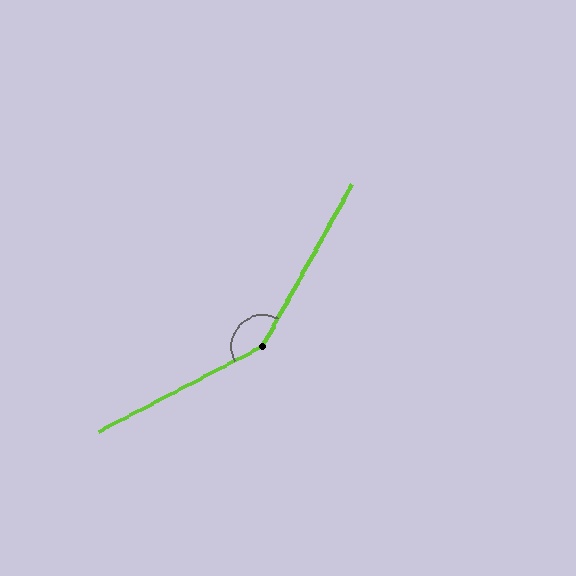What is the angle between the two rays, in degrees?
Approximately 146 degrees.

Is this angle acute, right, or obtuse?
It is obtuse.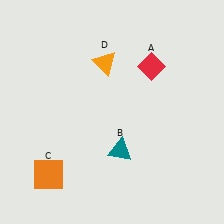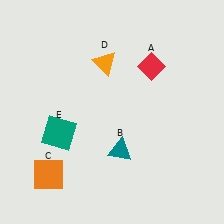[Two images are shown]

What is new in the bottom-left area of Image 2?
A teal square (E) was added in the bottom-left area of Image 2.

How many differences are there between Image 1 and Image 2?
There is 1 difference between the two images.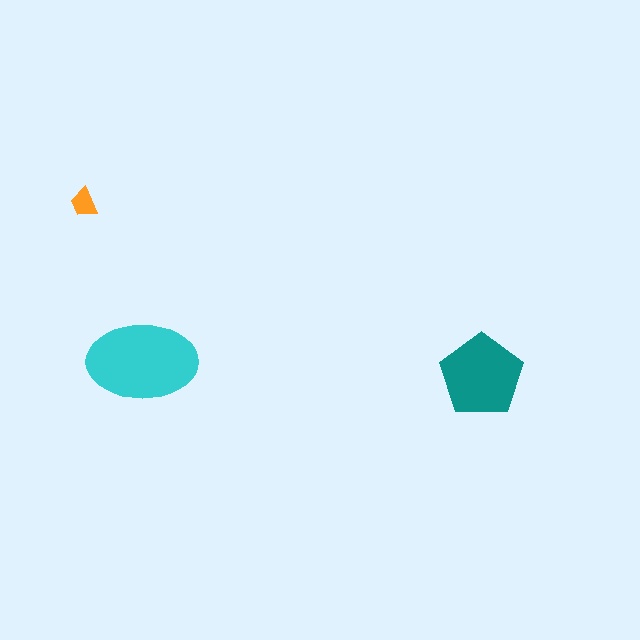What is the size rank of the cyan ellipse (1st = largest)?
1st.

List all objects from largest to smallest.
The cyan ellipse, the teal pentagon, the orange trapezoid.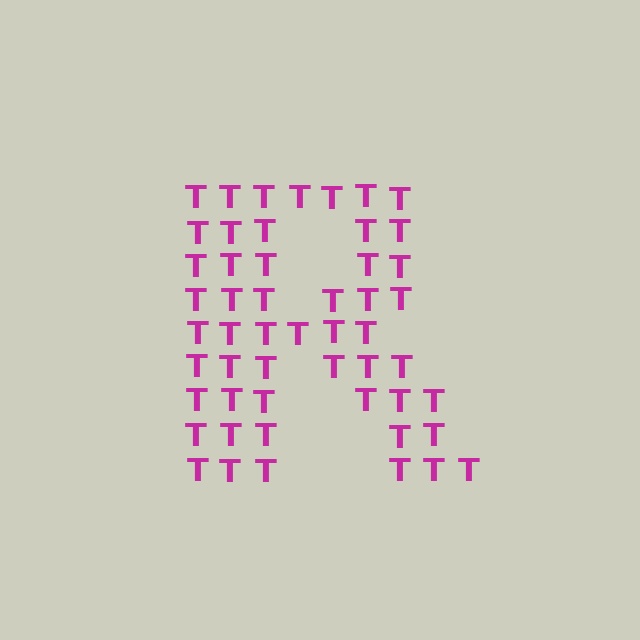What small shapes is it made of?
It is made of small letter T's.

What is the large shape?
The large shape is the letter R.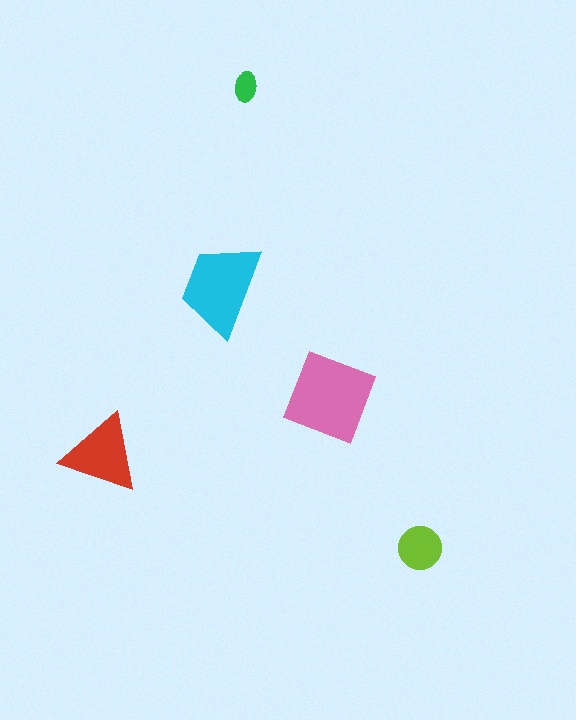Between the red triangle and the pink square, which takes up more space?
The pink square.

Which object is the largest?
The pink square.